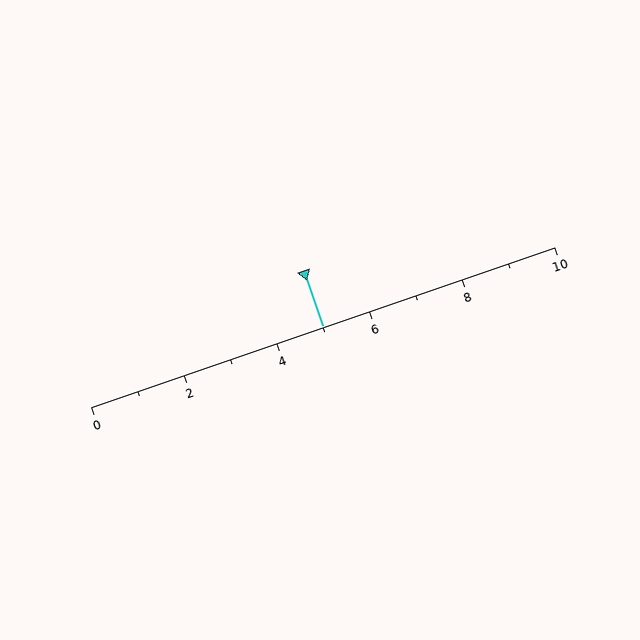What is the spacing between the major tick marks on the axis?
The major ticks are spaced 2 apart.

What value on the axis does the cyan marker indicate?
The marker indicates approximately 5.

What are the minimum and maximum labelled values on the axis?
The axis runs from 0 to 10.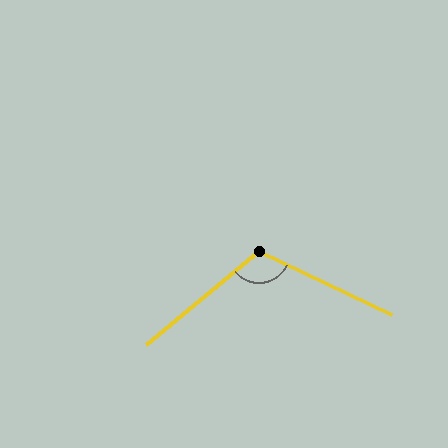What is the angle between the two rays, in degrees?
Approximately 115 degrees.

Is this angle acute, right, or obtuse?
It is obtuse.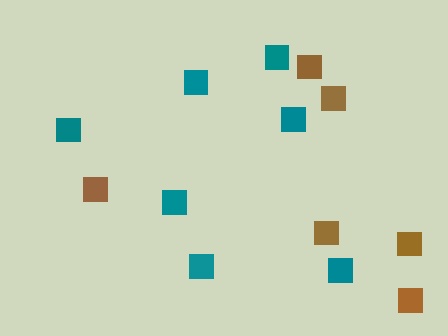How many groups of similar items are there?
There are 2 groups: one group of brown squares (6) and one group of teal squares (7).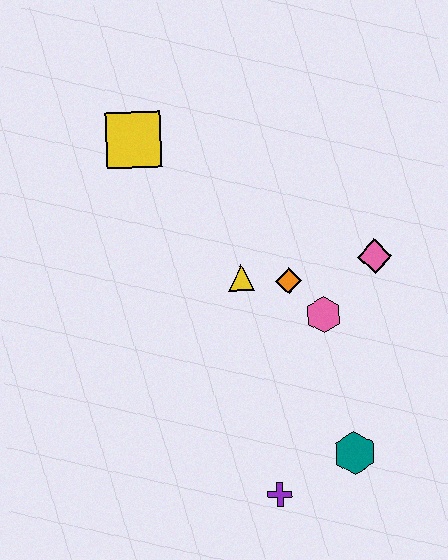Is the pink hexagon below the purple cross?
No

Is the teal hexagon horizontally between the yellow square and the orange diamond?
No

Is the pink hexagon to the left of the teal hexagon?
Yes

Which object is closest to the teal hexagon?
The purple cross is closest to the teal hexagon.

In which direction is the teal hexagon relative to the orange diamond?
The teal hexagon is below the orange diamond.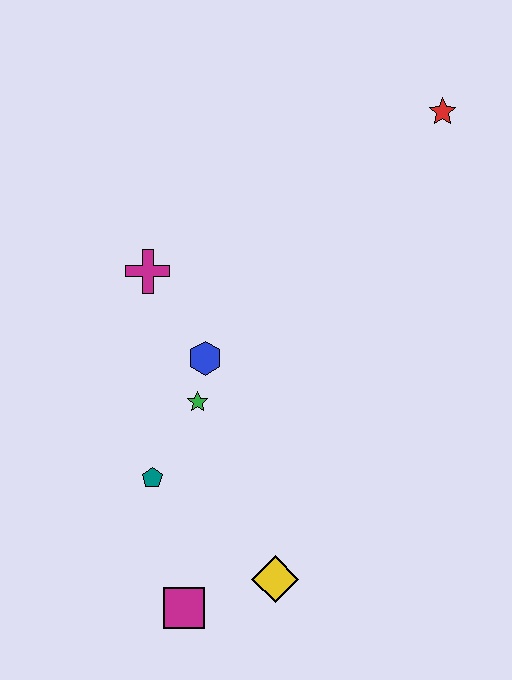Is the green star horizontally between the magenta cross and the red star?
Yes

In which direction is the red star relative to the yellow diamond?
The red star is above the yellow diamond.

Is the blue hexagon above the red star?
No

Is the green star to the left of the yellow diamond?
Yes